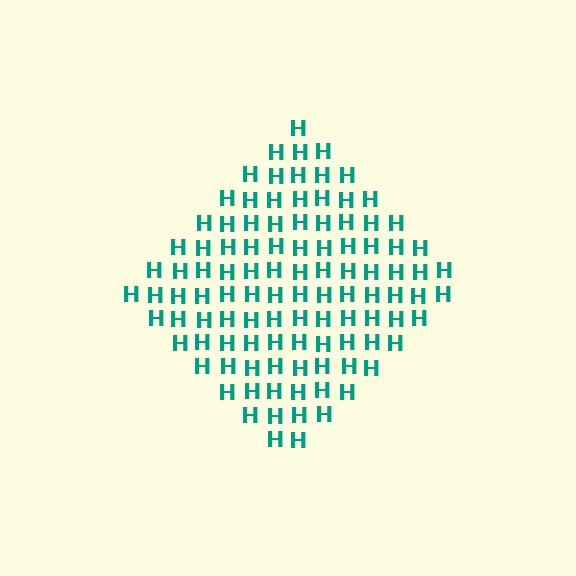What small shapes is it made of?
It is made of small letter H's.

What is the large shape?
The large shape is a diamond.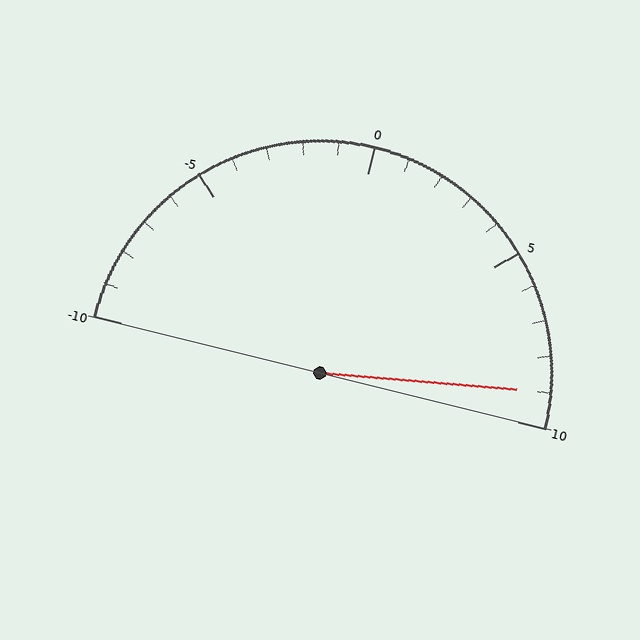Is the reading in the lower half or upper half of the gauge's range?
The reading is in the upper half of the range (-10 to 10).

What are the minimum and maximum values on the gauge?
The gauge ranges from -10 to 10.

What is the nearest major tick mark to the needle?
The nearest major tick mark is 10.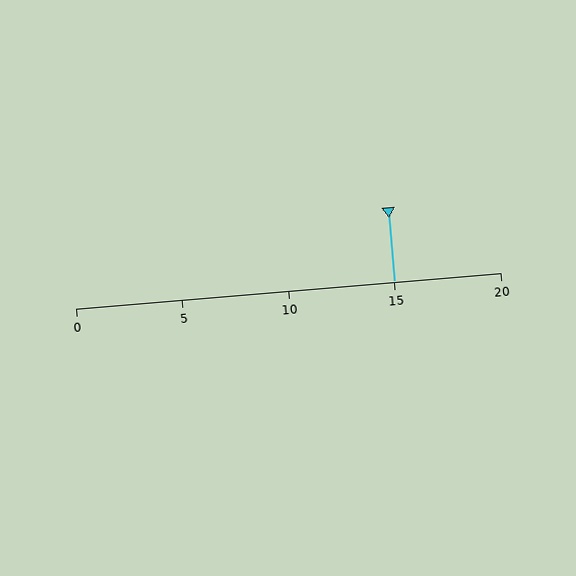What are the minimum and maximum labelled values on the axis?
The axis runs from 0 to 20.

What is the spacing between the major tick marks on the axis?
The major ticks are spaced 5 apart.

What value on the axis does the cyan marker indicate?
The marker indicates approximately 15.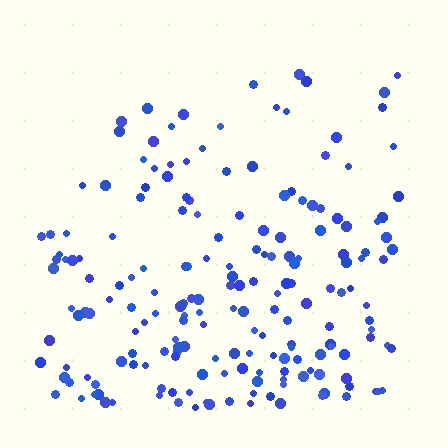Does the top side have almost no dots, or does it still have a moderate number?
Still a moderate number, just noticeably fewer than the bottom.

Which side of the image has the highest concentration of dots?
The bottom.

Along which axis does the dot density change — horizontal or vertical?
Vertical.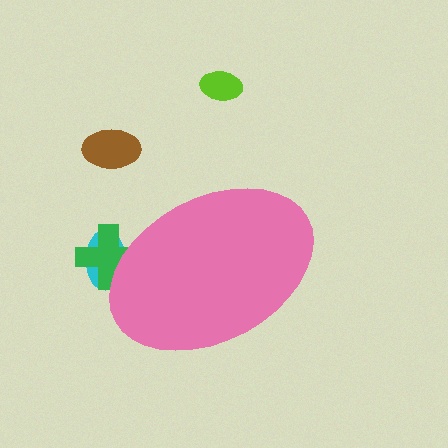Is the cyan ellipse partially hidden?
Yes, the cyan ellipse is partially hidden behind the pink ellipse.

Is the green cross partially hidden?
Yes, the green cross is partially hidden behind the pink ellipse.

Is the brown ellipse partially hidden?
No, the brown ellipse is fully visible.